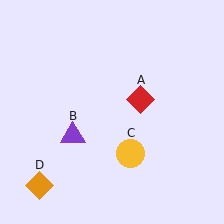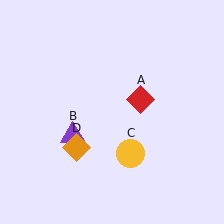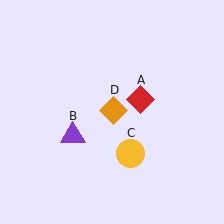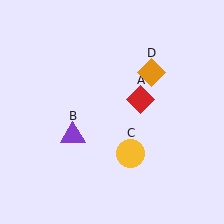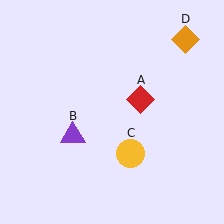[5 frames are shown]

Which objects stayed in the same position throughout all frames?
Red diamond (object A) and purple triangle (object B) and yellow circle (object C) remained stationary.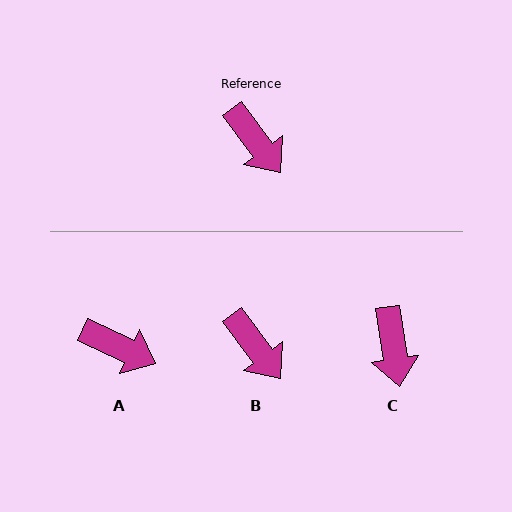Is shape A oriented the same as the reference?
No, it is off by about 29 degrees.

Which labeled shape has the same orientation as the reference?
B.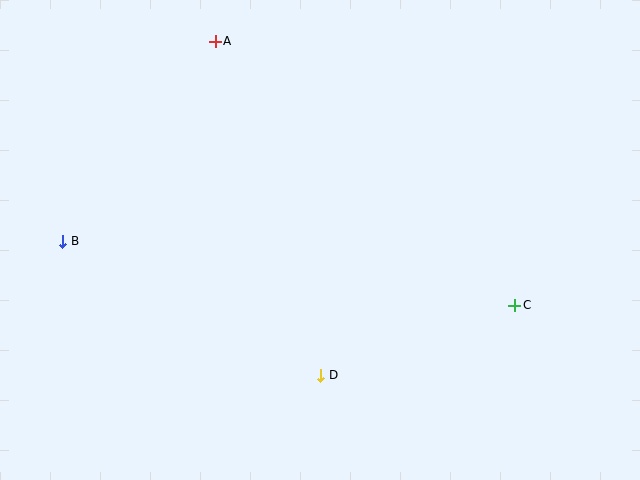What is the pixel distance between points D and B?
The distance between D and B is 291 pixels.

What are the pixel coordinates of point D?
Point D is at (321, 375).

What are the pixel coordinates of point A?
Point A is at (215, 41).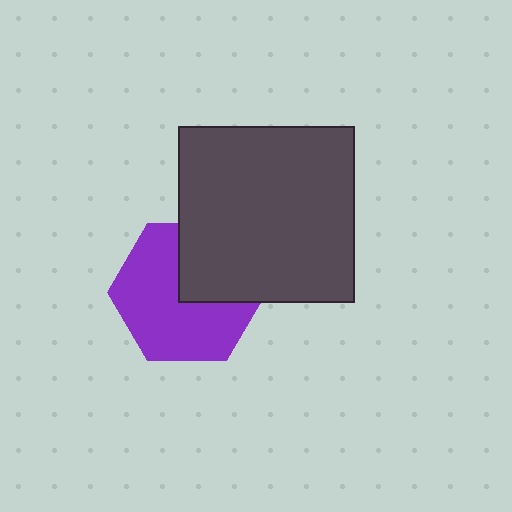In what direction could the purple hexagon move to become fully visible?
The purple hexagon could move toward the lower-left. That would shift it out from behind the dark gray square entirely.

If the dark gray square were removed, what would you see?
You would see the complete purple hexagon.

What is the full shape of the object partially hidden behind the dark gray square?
The partially hidden object is a purple hexagon.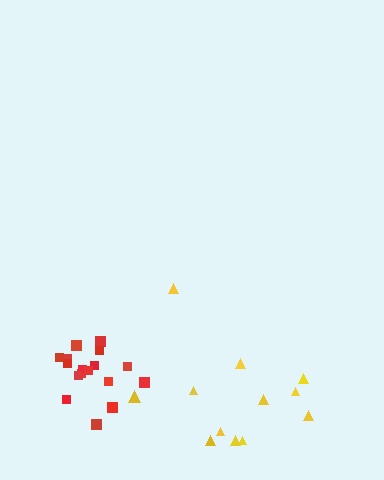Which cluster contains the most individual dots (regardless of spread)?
Red (17).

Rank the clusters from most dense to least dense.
red, yellow.